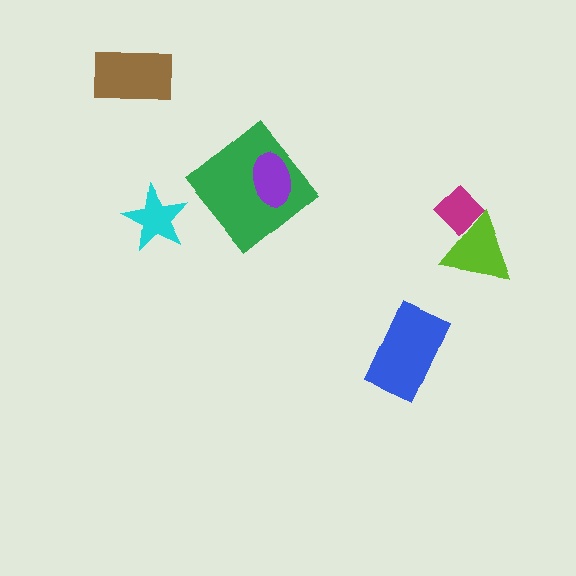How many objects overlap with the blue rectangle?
0 objects overlap with the blue rectangle.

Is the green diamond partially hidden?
Yes, it is partially covered by another shape.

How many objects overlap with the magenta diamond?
1 object overlaps with the magenta diamond.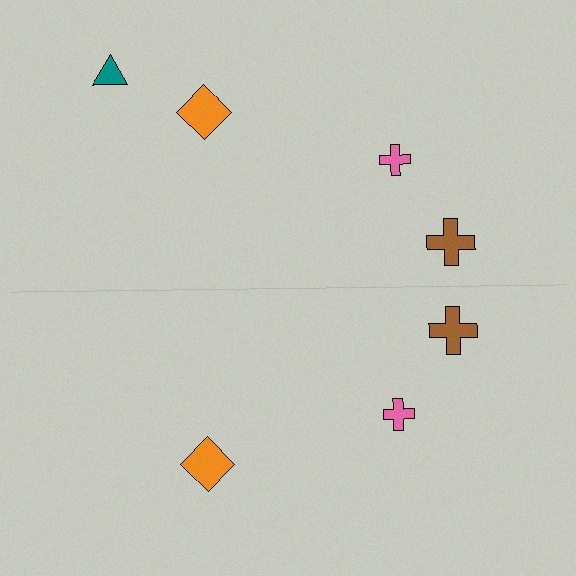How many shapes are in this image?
There are 7 shapes in this image.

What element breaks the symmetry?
A teal triangle is missing from the bottom side.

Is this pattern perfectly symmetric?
No, the pattern is not perfectly symmetric. A teal triangle is missing from the bottom side.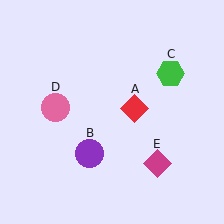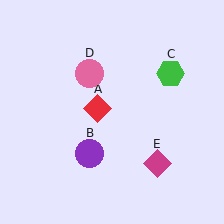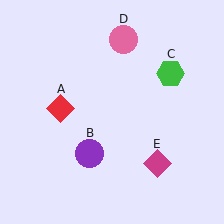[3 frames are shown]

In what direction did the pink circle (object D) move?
The pink circle (object D) moved up and to the right.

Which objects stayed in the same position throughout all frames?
Purple circle (object B) and green hexagon (object C) and magenta diamond (object E) remained stationary.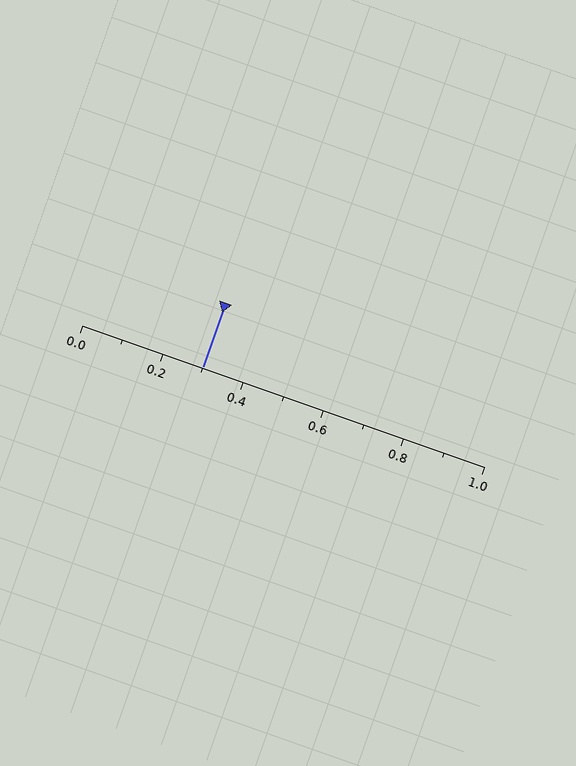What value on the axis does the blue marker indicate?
The marker indicates approximately 0.3.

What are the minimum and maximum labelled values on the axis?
The axis runs from 0.0 to 1.0.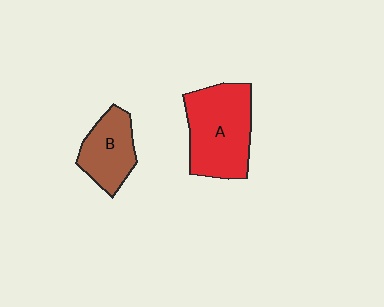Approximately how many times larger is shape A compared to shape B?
Approximately 1.6 times.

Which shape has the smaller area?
Shape B (brown).